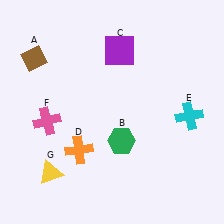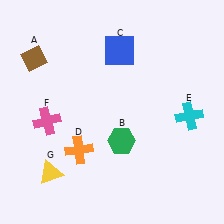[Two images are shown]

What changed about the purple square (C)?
In Image 1, C is purple. In Image 2, it changed to blue.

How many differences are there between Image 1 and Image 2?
There is 1 difference between the two images.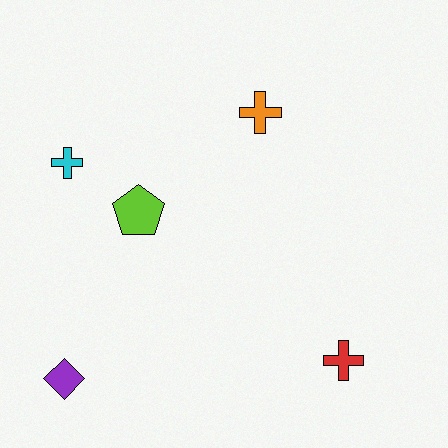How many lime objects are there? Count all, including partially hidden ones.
There is 1 lime object.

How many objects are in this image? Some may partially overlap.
There are 5 objects.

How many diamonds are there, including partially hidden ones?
There is 1 diamond.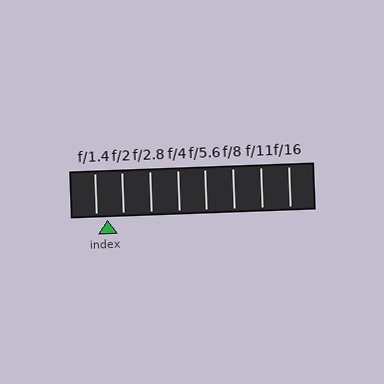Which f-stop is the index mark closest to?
The index mark is closest to f/1.4.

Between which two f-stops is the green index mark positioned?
The index mark is between f/1.4 and f/2.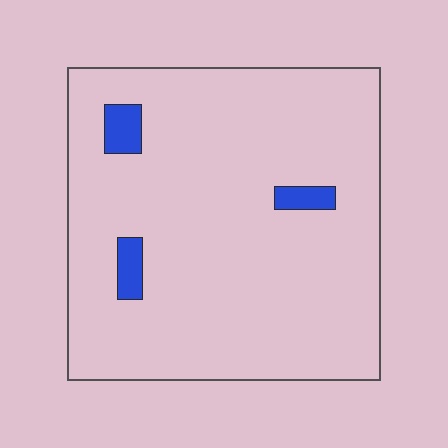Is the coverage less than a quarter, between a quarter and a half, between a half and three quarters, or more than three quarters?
Less than a quarter.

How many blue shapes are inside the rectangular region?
3.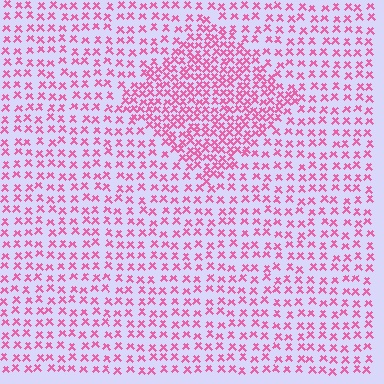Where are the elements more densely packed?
The elements are more densely packed inside the diamond boundary.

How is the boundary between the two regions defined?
The boundary is defined by a change in element density (approximately 2.0x ratio). All elements are the same color, size, and shape.